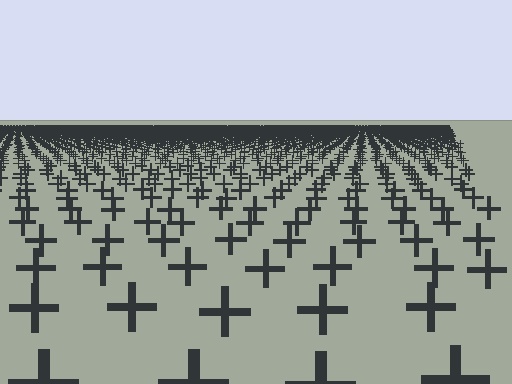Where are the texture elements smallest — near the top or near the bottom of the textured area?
Near the top.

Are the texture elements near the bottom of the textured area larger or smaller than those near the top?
Larger. Near the bottom, elements are closer to the viewer and appear at a bigger on-screen size.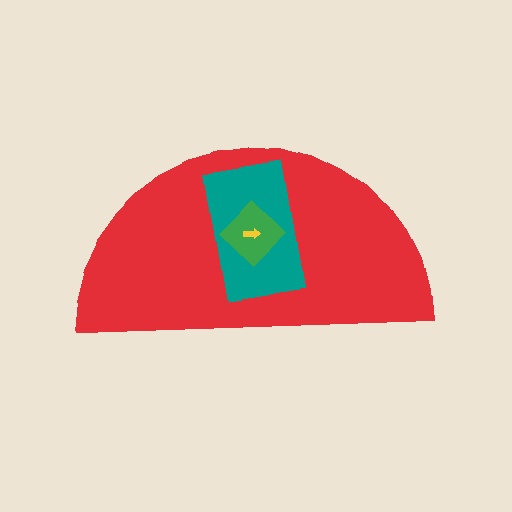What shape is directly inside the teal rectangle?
The green diamond.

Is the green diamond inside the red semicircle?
Yes.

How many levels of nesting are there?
4.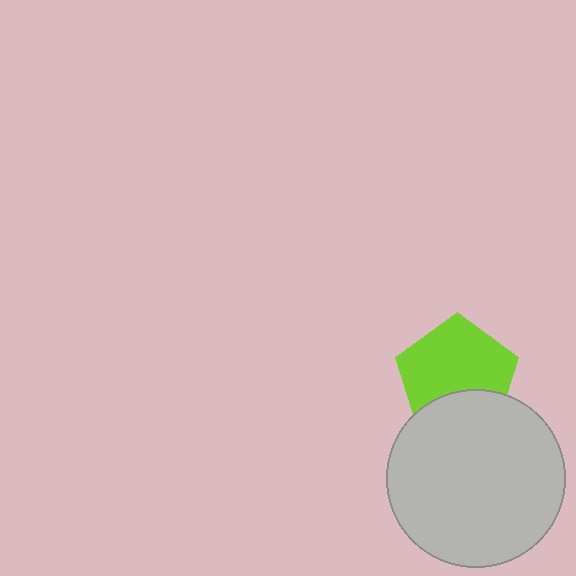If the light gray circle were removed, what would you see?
You would see the complete lime pentagon.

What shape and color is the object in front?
The object in front is a light gray circle.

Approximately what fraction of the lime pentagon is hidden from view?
Roughly 31% of the lime pentagon is hidden behind the light gray circle.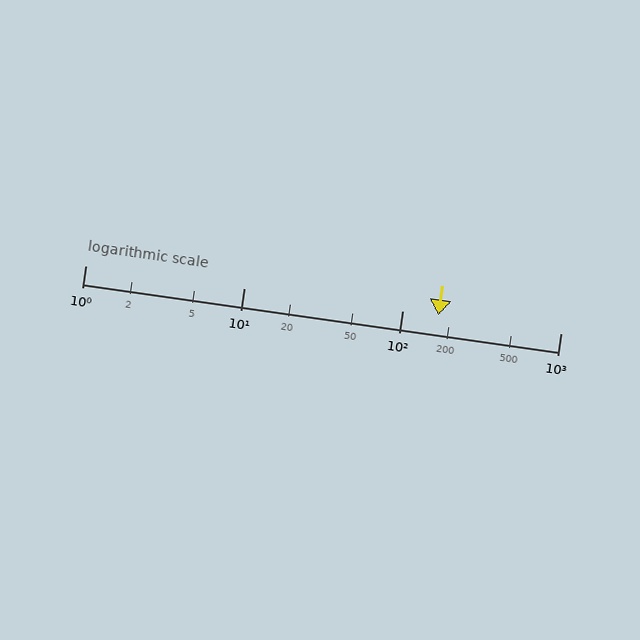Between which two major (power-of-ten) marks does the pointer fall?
The pointer is between 100 and 1000.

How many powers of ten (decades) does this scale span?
The scale spans 3 decades, from 1 to 1000.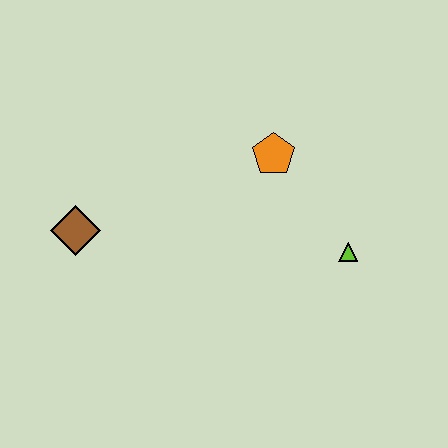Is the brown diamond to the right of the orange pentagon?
No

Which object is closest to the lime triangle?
The orange pentagon is closest to the lime triangle.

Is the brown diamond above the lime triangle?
Yes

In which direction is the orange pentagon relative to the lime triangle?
The orange pentagon is above the lime triangle.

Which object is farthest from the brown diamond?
The lime triangle is farthest from the brown diamond.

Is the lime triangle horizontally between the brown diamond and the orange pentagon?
No